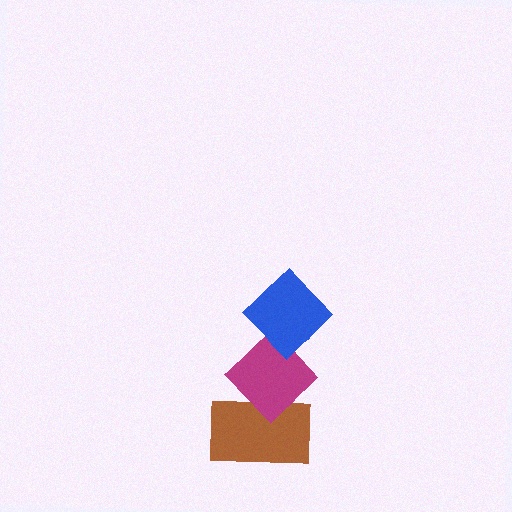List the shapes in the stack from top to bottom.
From top to bottom: the blue diamond, the magenta diamond, the brown rectangle.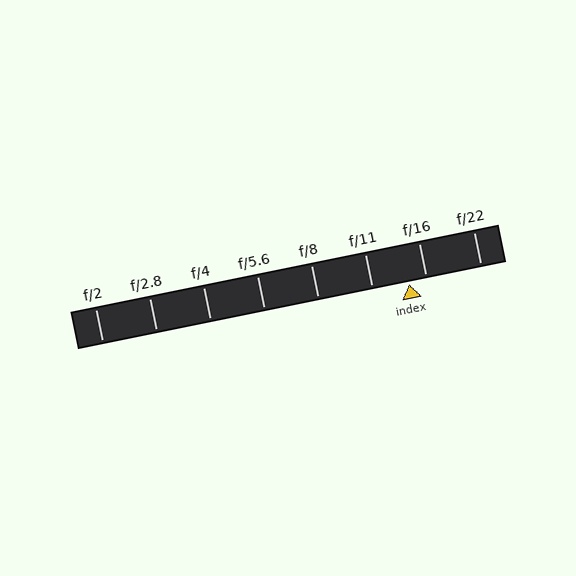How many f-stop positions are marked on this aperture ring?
There are 8 f-stop positions marked.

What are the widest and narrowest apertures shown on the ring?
The widest aperture shown is f/2 and the narrowest is f/22.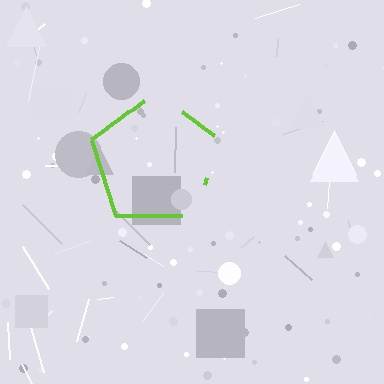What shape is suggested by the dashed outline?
The dashed outline suggests a pentagon.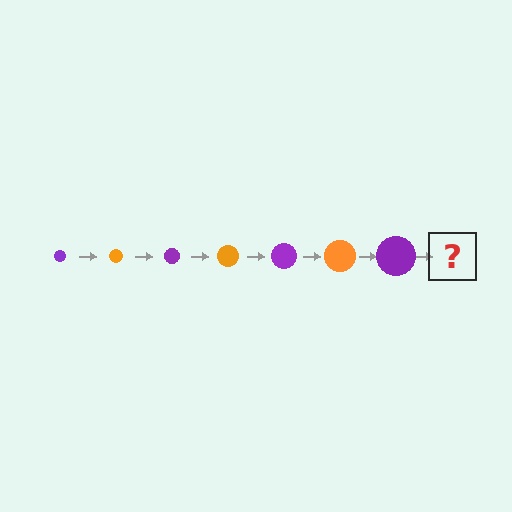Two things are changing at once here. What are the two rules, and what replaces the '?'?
The two rules are that the circle grows larger each step and the color cycles through purple and orange. The '?' should be an orange circle, larger than the previous one.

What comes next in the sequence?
The next element should be an orange circle, larger than the previous one.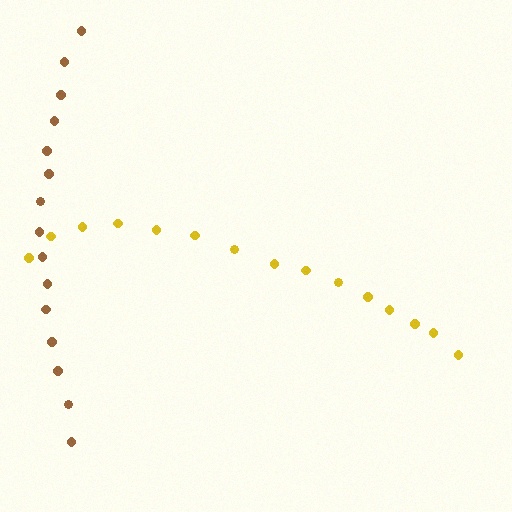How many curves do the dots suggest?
There are 2 distinct paths.